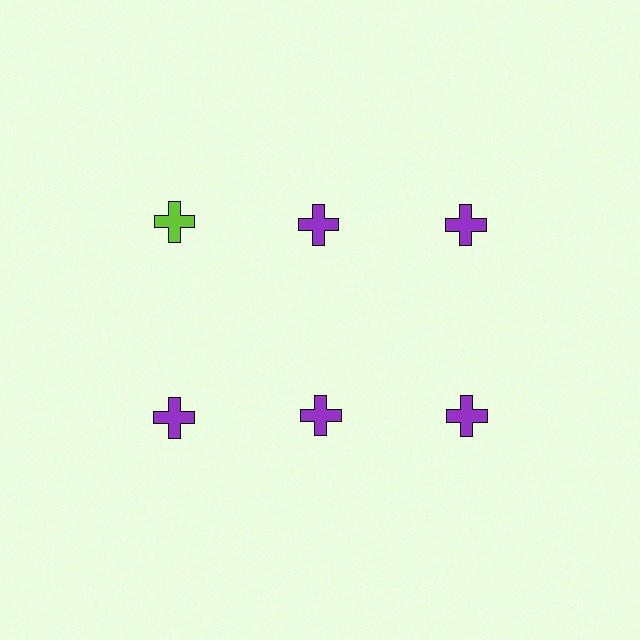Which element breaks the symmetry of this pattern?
The lime cross in the top row, leftmost column breaks the symmetry. All other shapes are purple crosses.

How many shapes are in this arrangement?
There are 6 shapes arranged in a grid pattern.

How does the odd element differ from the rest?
It has a different color: lime instead of purple.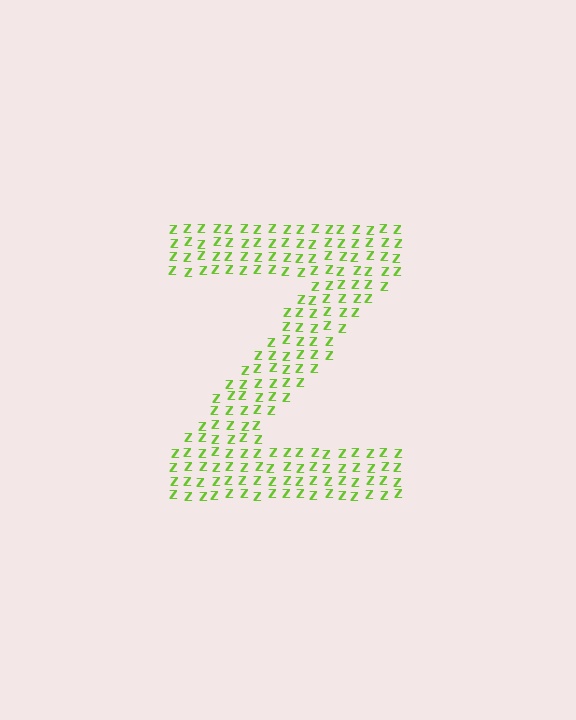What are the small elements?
The small elements are letter Z's.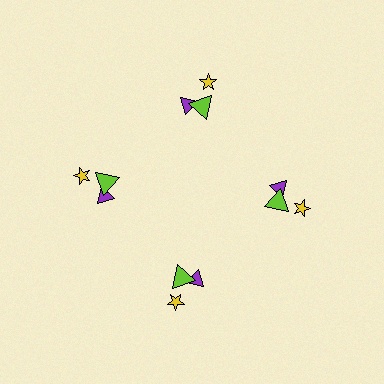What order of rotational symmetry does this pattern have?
This pattern has 4-fold rotational symmetry.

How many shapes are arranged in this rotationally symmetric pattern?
There are 12 shapes, arranged in 4 groups of 3.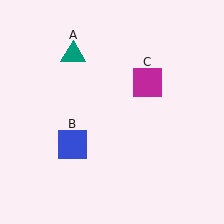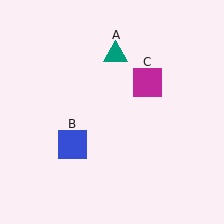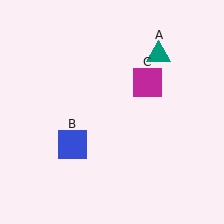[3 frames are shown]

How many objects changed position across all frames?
1 object changed position: teal triangle (object A).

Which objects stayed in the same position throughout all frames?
Blue square (object B) and magenta square (object C) remained stationary.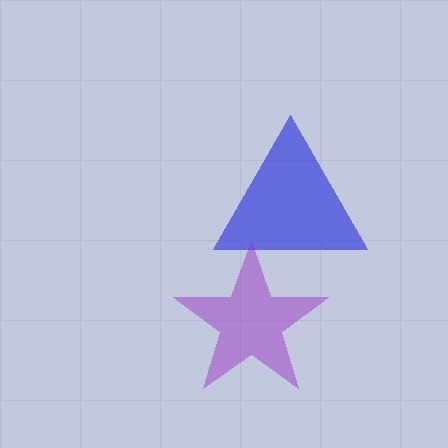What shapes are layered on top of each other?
The layered shapes are: a blue triangle, a purple star.